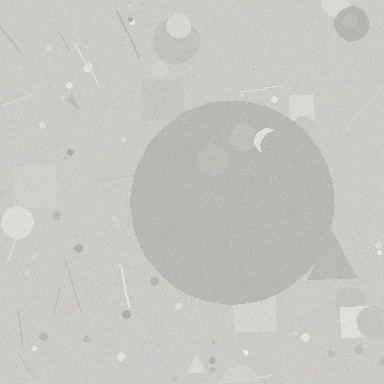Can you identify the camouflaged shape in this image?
The camouflaged shape is a circle.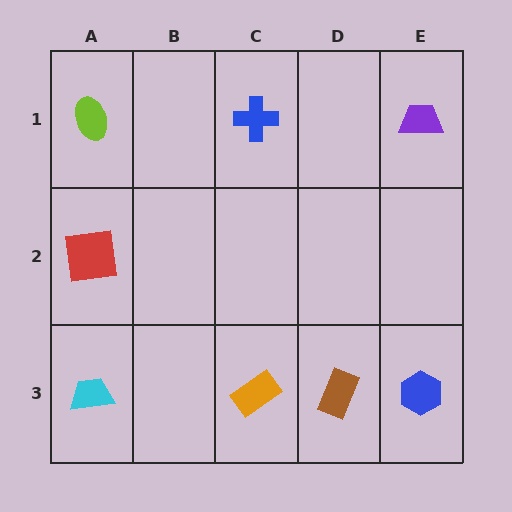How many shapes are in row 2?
1 shape.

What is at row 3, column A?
A cyan trapezoid.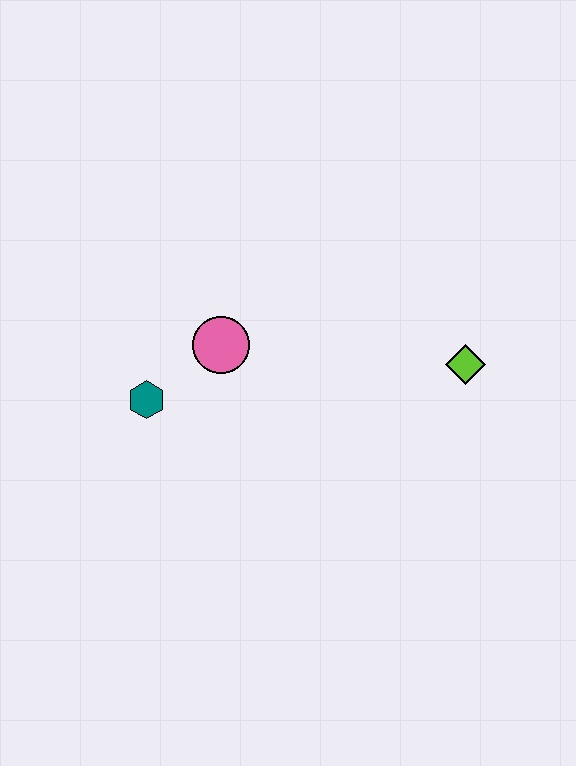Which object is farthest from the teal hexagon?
The lime diamond is farthest from the teal hexagon.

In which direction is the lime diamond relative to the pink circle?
The lime diamond is to the right of the pink circle.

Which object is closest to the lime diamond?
The pink circle is closest to the lime diamond.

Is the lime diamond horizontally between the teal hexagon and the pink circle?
No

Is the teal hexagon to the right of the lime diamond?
No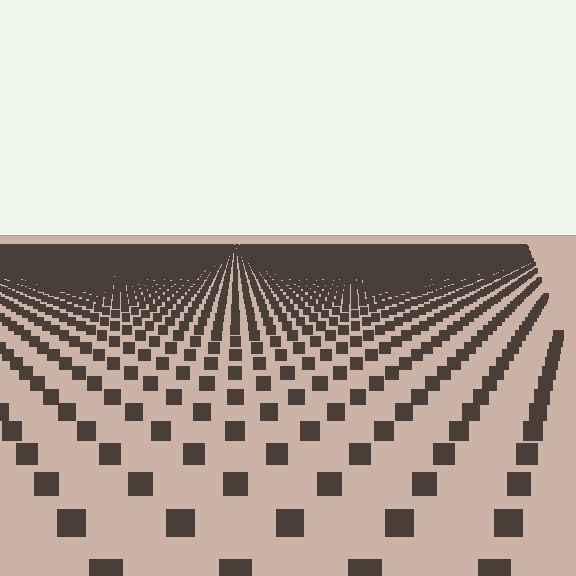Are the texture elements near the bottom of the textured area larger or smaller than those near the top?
Larger. Near the bottom, elements are closer to the viewer and appear at a bigger on-screen size.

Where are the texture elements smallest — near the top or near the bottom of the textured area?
Near the top.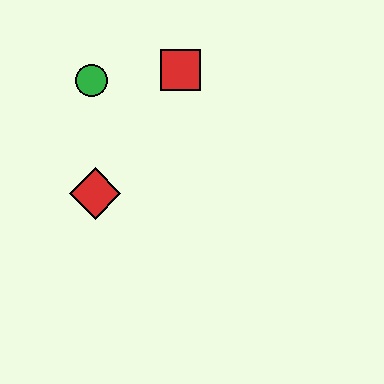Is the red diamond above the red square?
No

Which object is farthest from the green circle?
The red diamond is farthest from the green circle.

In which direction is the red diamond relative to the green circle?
The red diamond is below the green circle.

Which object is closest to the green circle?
The red square is closest to the green circle.